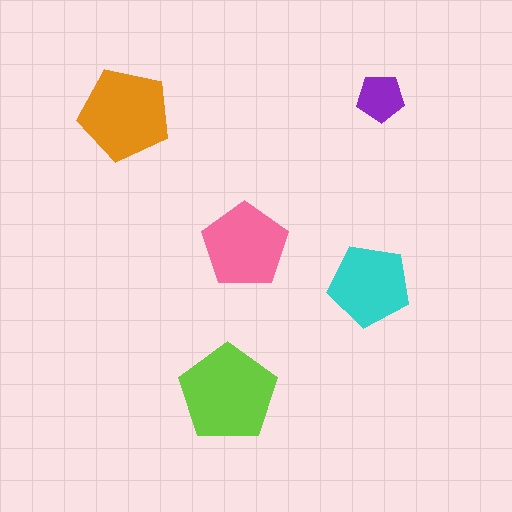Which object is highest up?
The purple pentagon is topmost.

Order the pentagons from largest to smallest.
the lime one, the orange one, the pink one, the cyan one, the purple one.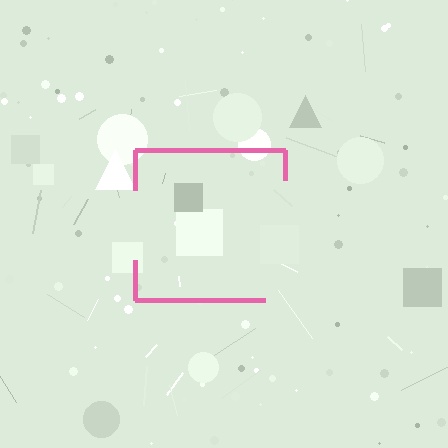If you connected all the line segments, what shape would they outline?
They would outline a square.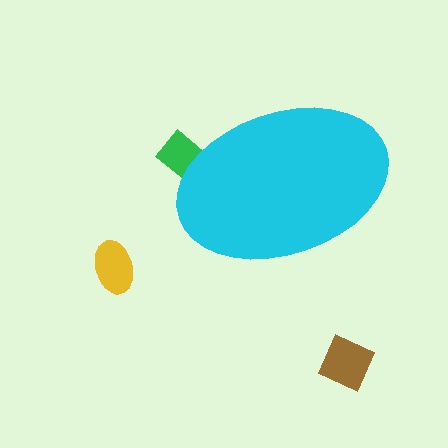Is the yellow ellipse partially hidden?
No, the yellow ellipse is fully visible.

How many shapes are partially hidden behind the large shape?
1 shape is partially hidden.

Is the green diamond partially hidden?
Yes, the green diamond is partially hidden behind the cyan ellipse.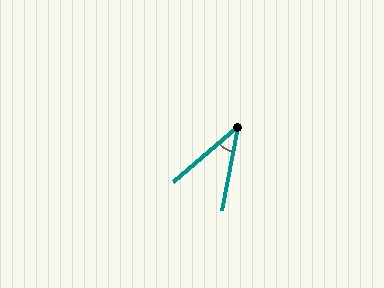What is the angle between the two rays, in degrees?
Approximately 38 degrees.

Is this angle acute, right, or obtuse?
It is acute.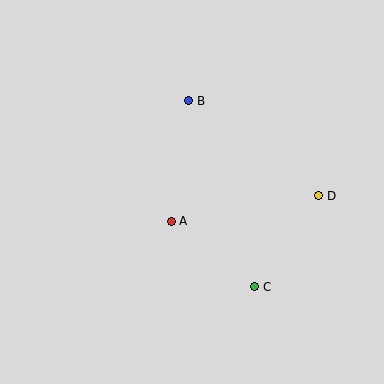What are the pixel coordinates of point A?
Point A is at (171, 221).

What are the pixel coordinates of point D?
Point D is at (319, 196).